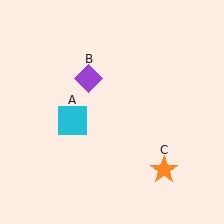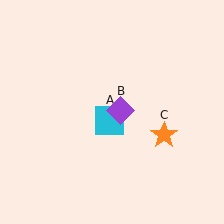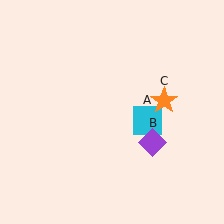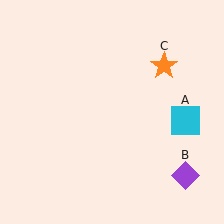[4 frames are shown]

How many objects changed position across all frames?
3 objects changed position: cyan square (object A), purple diamond (object B), orange star (object C).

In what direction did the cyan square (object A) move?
The cyan square (object A) moved right.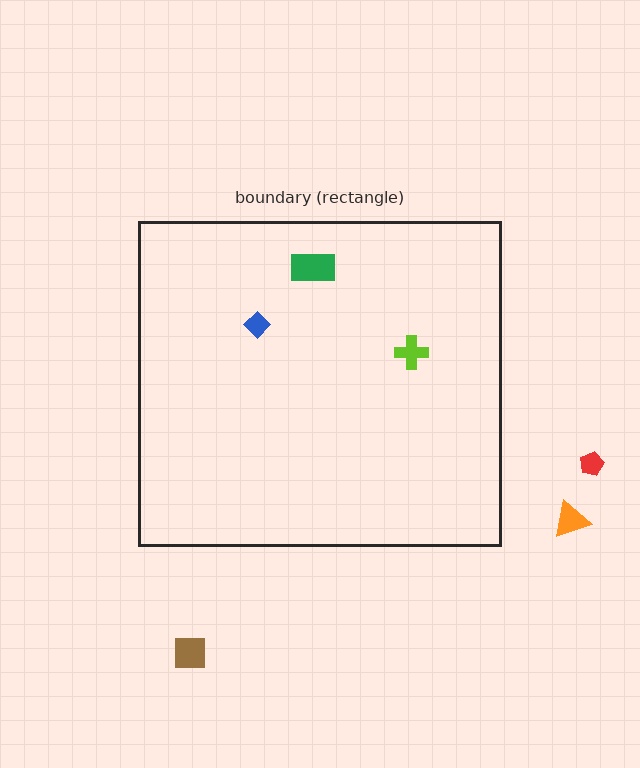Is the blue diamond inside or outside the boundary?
Inside.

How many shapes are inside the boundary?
3 inside, 3 outside.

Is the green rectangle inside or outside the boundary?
Inside.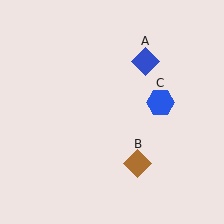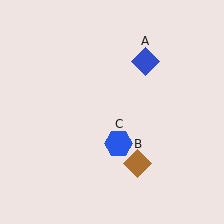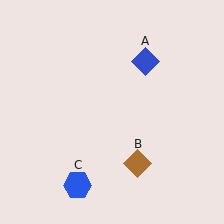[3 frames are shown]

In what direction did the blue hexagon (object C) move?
The blue hexagon (object C) moved down and to the left.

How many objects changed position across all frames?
1 object changed position: blue hexagon (object C).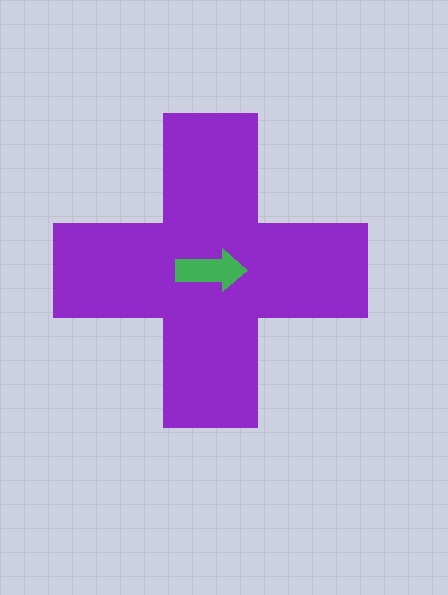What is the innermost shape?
The green arrow.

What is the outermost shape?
The purple cross.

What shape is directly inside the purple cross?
The green arrow.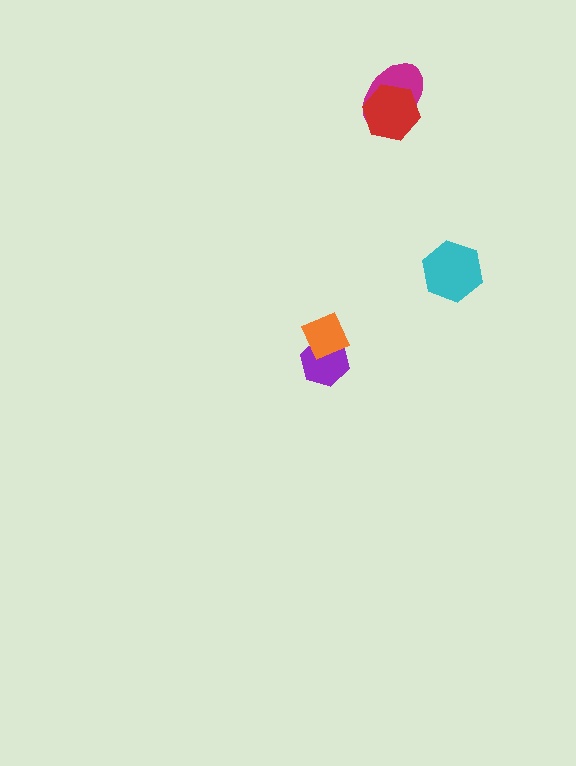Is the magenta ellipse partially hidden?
Yes, it is partially covered by another shape.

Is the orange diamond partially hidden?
No, no other shape covers it.